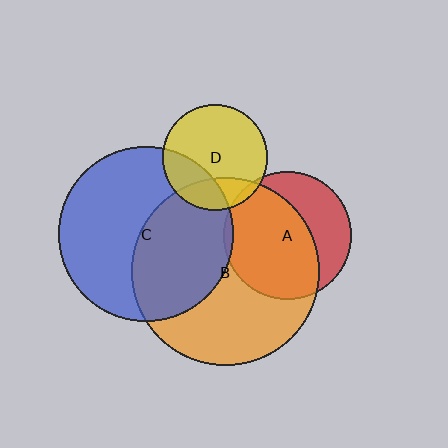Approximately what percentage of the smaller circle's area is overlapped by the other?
Approximately 65%.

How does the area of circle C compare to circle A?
Approximately 1.9 times.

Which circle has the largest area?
Circle B (orange).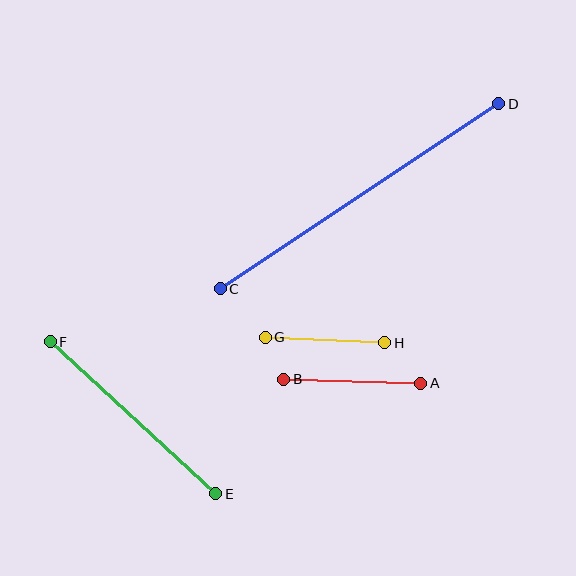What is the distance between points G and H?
The distance is approximately 119 pixels.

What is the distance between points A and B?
The distance is approximately 137 pixels.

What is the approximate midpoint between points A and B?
The midpoint is at approximately (352, 381) pixels.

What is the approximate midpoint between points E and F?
The midpoint is at approximately (133, 418) pixels.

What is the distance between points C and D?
The distance is approximately 334 pixels.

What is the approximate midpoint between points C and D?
The midpoint is at approximately (359, 196) pixels.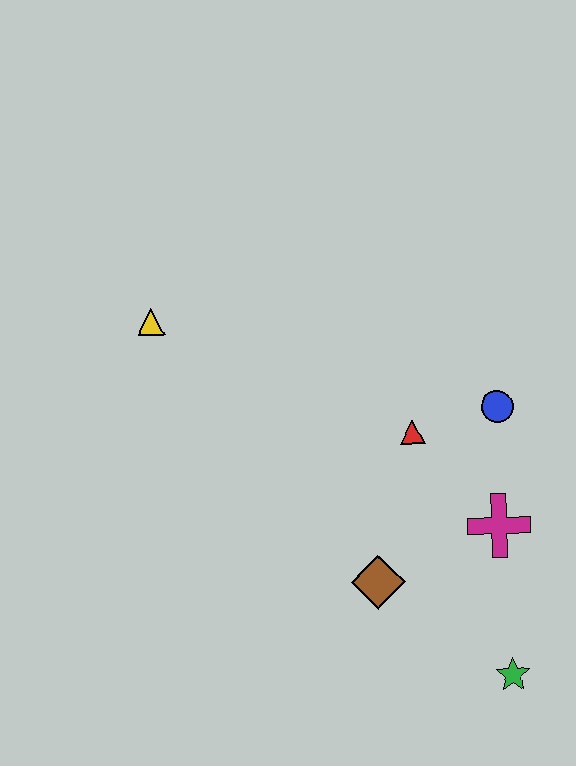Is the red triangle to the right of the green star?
No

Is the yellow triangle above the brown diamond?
Yes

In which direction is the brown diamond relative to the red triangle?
The brown diamond is below the red triangle.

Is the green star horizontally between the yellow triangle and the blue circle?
No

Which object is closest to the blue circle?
The red triangle is closest to the blue circle.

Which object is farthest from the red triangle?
The yellow triangle is farthest from the red triangle.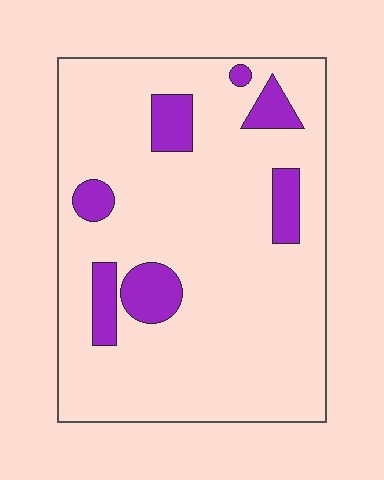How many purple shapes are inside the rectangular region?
7.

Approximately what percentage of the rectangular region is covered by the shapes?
Approximately 15%.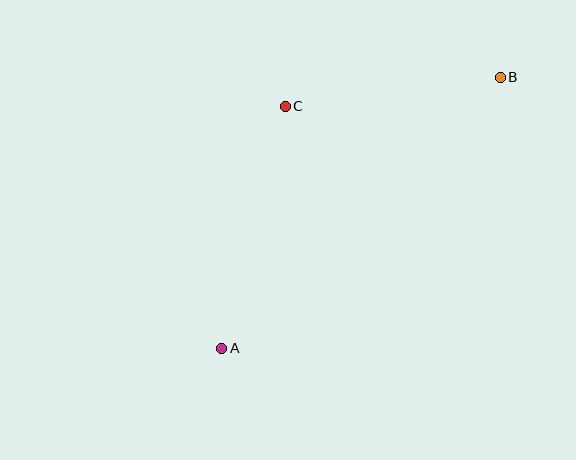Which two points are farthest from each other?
Points A and B are farthest from each other.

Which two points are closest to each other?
Points B and C are closest to each other.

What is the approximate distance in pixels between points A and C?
The distance between A and C is approximately 250 pixels.